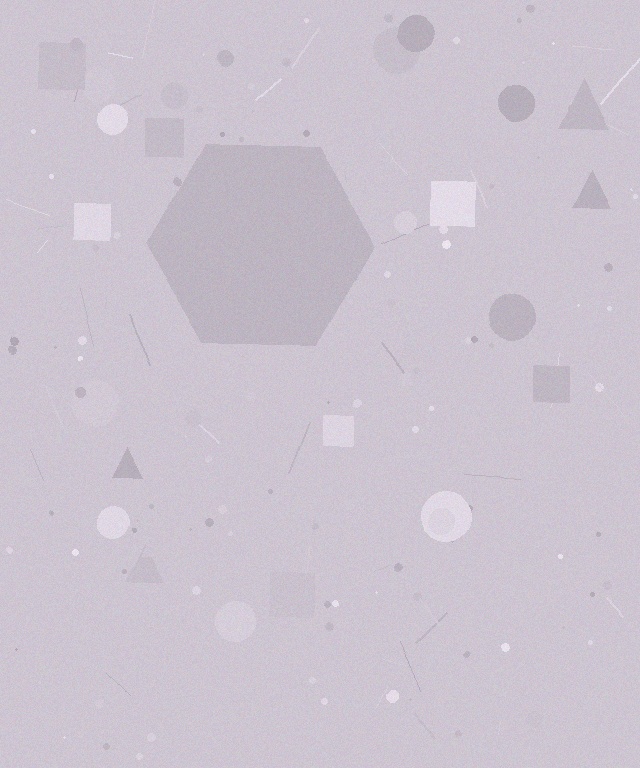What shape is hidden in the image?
A hexagon is hidden in the image.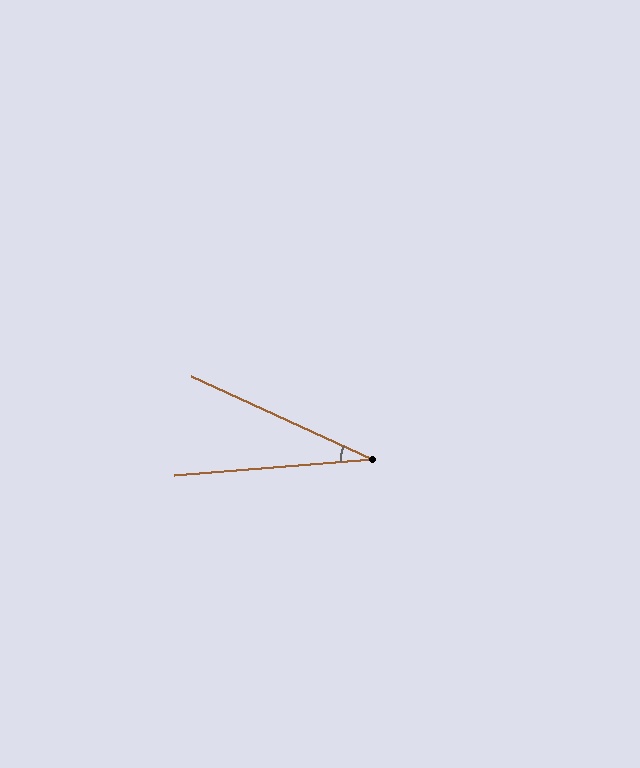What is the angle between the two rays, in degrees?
Approximately 29 degrees.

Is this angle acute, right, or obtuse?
It is acute.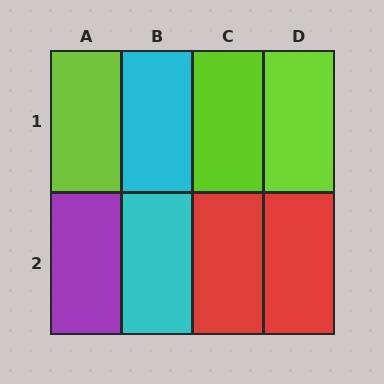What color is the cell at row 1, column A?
Lime.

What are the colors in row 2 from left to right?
Purple, cyan, red, red.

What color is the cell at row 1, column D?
Lime.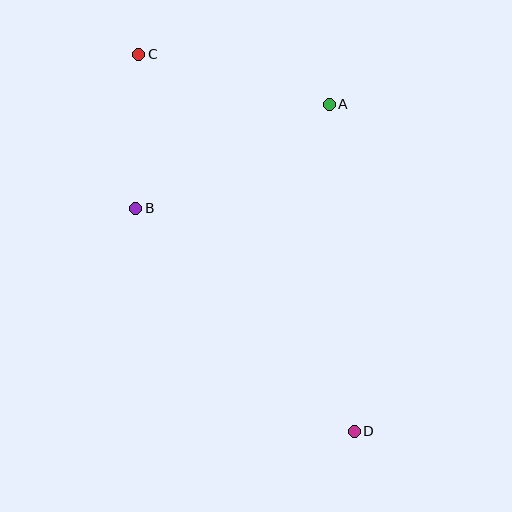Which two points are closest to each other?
Points B and C are closest to each other.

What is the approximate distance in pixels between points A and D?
The distance between A and D is approximately 328 pixels.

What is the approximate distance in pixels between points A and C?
The distance between A and C is approximately 197 pixels.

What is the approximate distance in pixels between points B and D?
The distance between B and D is approximately 312 pixels.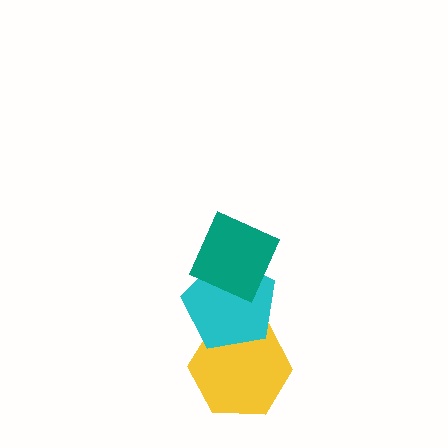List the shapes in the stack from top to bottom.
From top to bottom: the teal diamond, the cyan pentagon, the yellow hexagon.